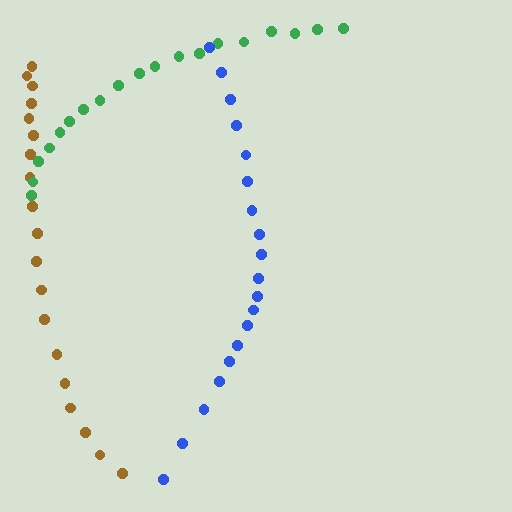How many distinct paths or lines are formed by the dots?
There are 3 distinct paths.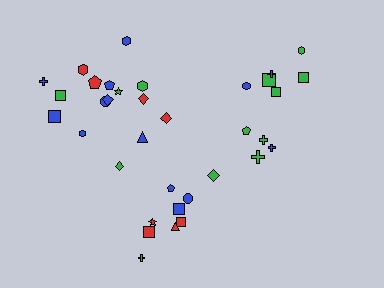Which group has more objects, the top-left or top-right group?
The top-left group.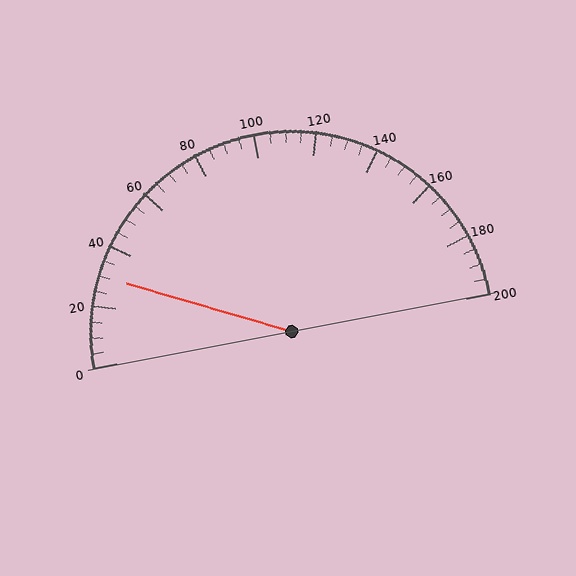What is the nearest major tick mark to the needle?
The nearest major tick mark is 40.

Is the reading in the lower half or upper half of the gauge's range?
The reading is in the lower half of the range (0 to 200).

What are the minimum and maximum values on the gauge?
The gauge ranges from 0 to 200.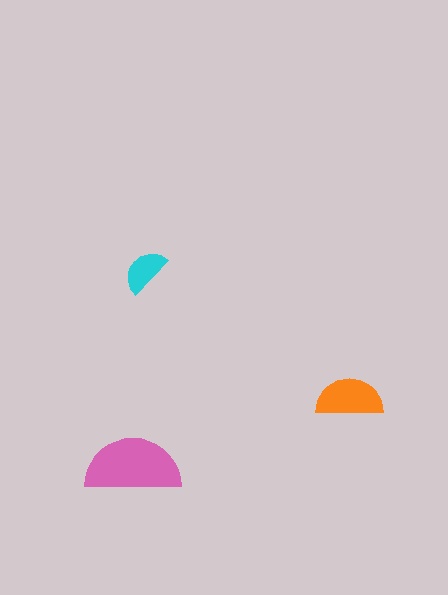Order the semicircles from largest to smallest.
the pink one, the orange one, the cyan one.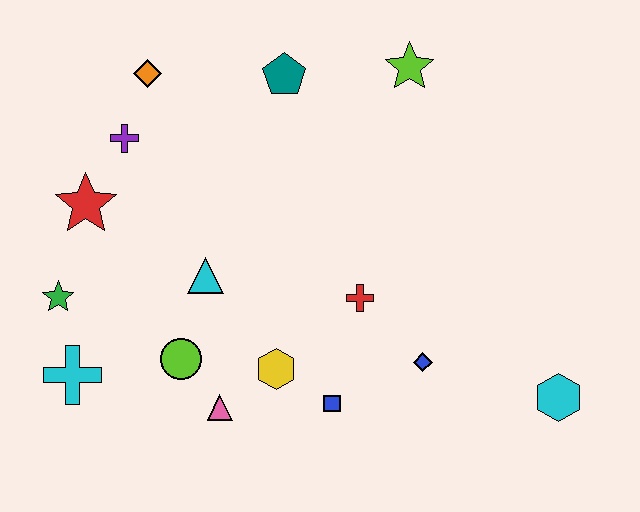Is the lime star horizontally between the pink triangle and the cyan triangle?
No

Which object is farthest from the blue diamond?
The orange diamond is farthest from the blue diamond.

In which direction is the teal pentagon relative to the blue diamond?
The teal pentagon is above the blue diamond.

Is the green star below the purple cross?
Yes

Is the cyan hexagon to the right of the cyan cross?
Yes